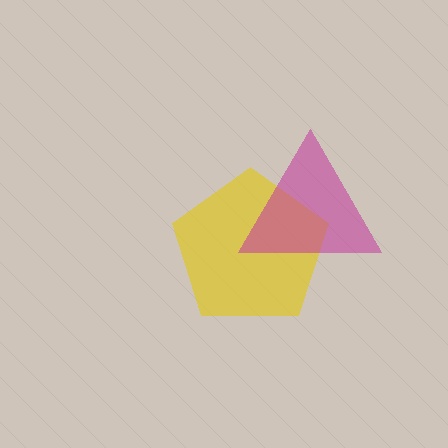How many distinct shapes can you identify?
There are 2 distinct shapes: a yellow pentagon, a magenta triangle.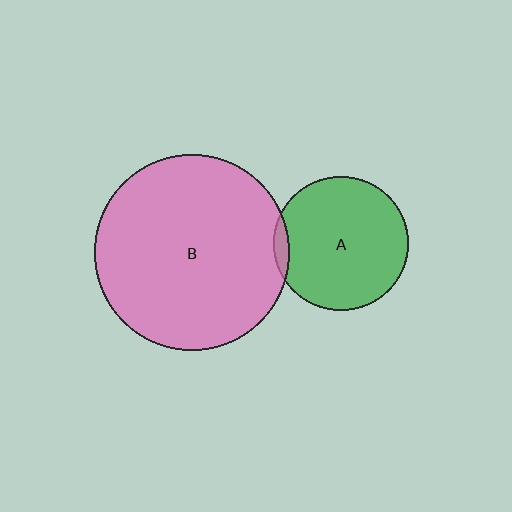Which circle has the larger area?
Circle B (pink).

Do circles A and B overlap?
Yes.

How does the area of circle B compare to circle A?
Approximately 2.1 times.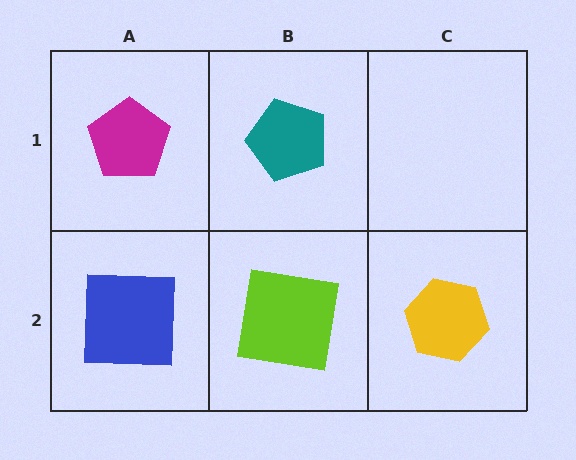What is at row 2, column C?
A yellow hexagon.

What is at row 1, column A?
A magenta pentagon.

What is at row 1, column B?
A teal pentagon.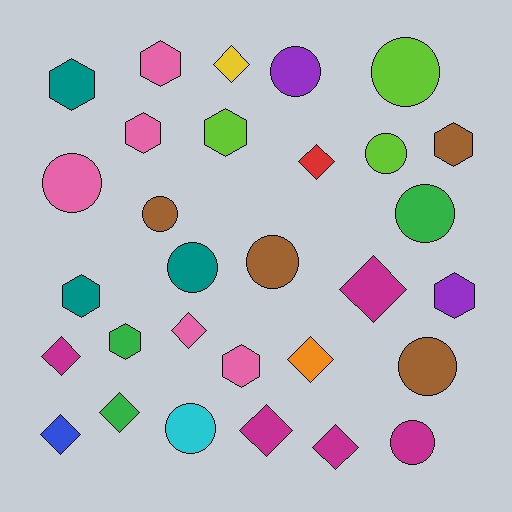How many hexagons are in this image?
There are 9 hexagons.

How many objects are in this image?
There are 30 objects.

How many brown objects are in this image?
There are 4 brown objects.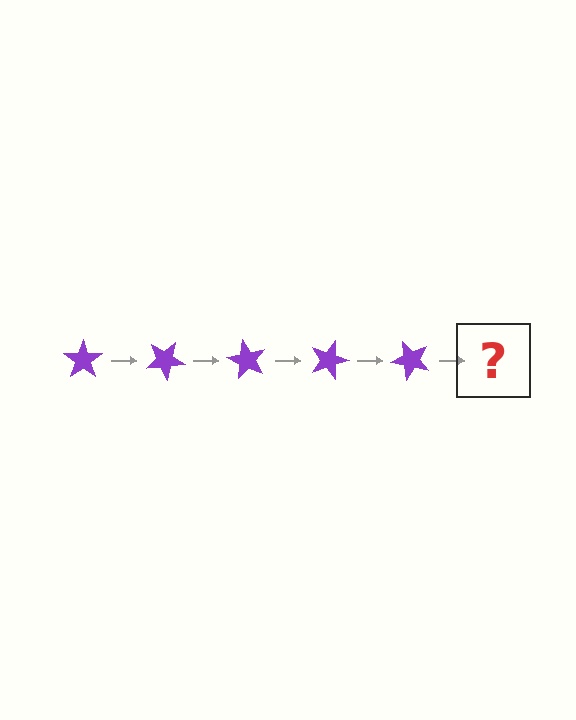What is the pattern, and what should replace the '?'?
The pattern is that the star rotates 30 degrees each step. The '?' should be a purple star rotated 150 degrees.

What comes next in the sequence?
The next element should be a purple star rotated 150 degrees.